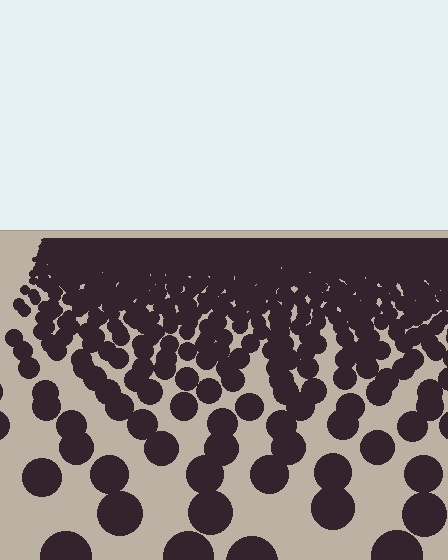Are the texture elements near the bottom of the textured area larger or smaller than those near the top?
Larger. Near the bottom, elements are closer to the viewer and appear at a bigger on-screen size.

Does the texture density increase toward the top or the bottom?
Density increases toward the top.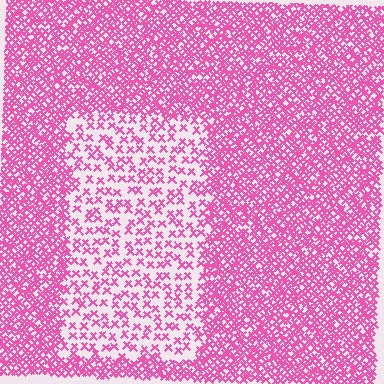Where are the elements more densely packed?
The elements are more densely packed outside the rectangle boundary.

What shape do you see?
I see a rectangle.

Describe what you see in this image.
The image contains small pink elements arranged at two different densities. A rectangle-shaped region is visible where the elements are less densely packed than the surrounding area.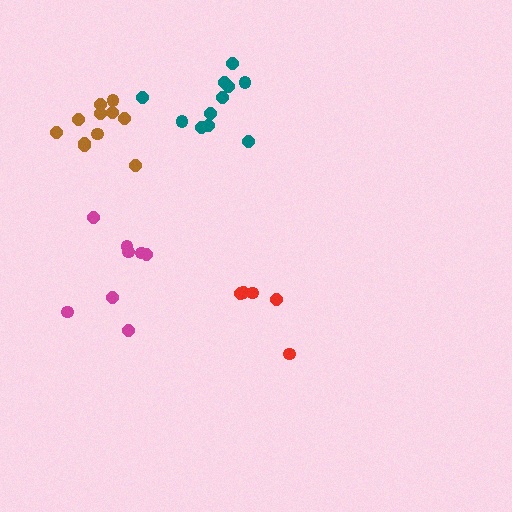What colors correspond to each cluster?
The clusters are colored: teal, red, magenta, brown.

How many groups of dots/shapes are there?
There are 4 groups.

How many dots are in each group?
Group 1: 11 dots, Group 2: 5 dots, Group 3: 8 dots, Group 4: 11 dots (35 total).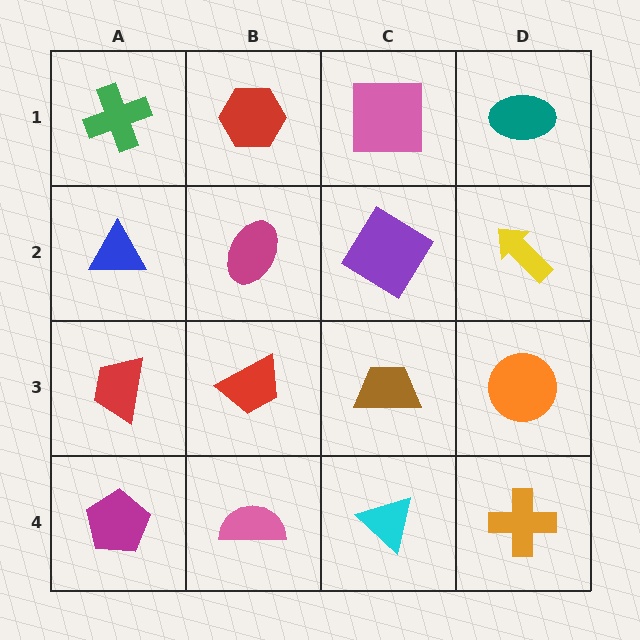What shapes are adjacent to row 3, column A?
A blue triangle (row 2, column A), a magenta pentagon (row 4, column A), a red trapezoid (row 3, column B).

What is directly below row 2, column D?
An orange circle.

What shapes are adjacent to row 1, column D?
A yellow arrow (row 2, column D), a pink square (row 1, column C).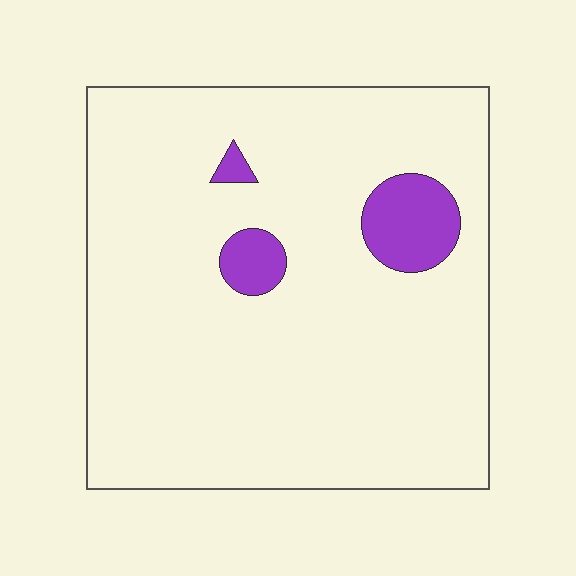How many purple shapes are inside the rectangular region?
3.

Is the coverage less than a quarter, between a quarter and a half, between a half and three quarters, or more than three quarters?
Less than a quarter.